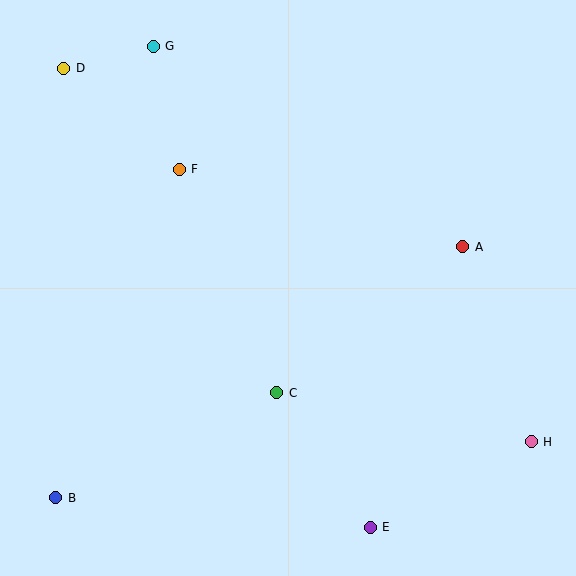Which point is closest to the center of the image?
Point C at (277, 393) is closest to the center.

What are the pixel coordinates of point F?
Point F is at (179, 169).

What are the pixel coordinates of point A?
Point A is at (463, 247).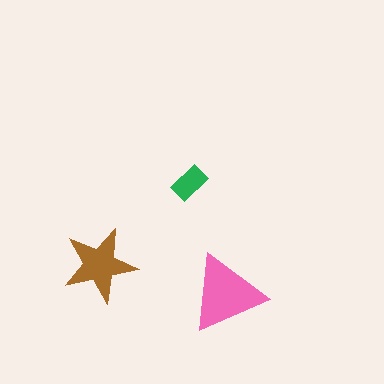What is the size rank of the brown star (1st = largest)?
2nd.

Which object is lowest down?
The pink triangle is bottommost.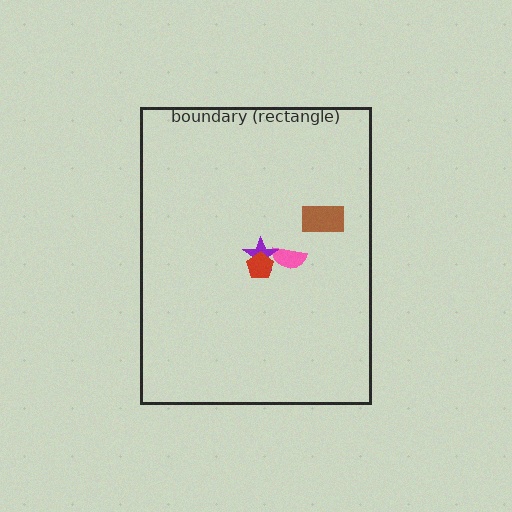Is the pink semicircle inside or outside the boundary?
Inside.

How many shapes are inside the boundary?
4 inside, 0 outside.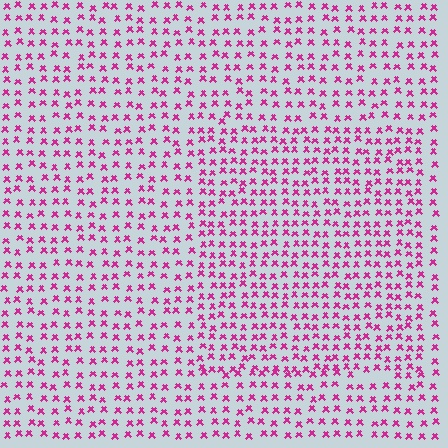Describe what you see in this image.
The image contains small magenta elements arranged at two different densities. A rectangle-shaped region is visible where the elements are more densely packed than the surrounding area.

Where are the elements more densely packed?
The elements are more densely packed inside the rectangle boundary.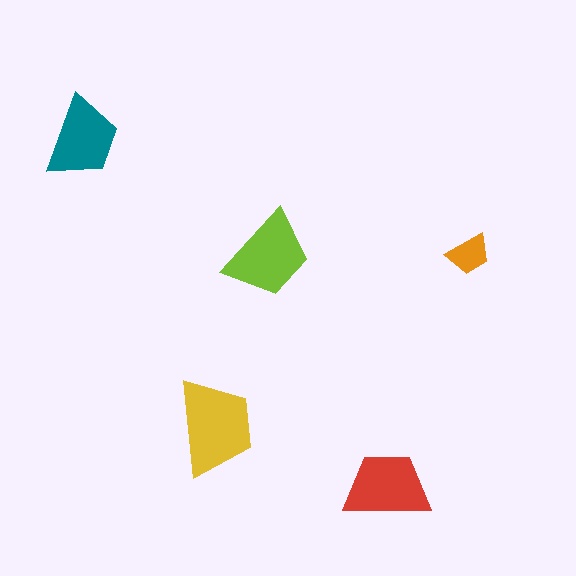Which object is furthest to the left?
The teal trapezoid is leftmost.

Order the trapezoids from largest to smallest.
the yellow one, the lime one, the red one, the teal one, the orange one.